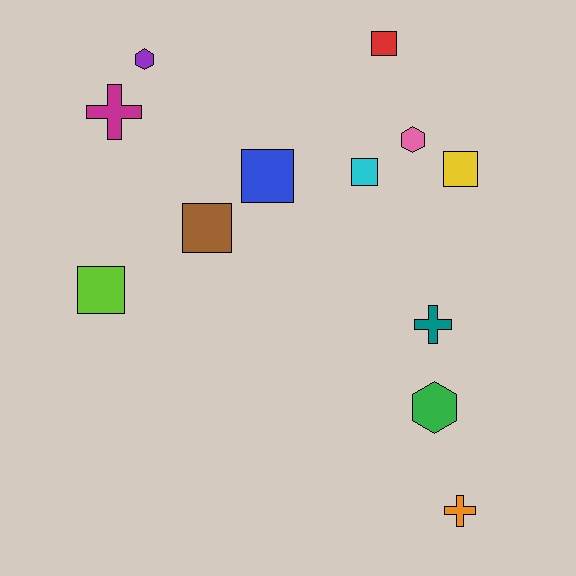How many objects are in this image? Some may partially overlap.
There are 12 objects.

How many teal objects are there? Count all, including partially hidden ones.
There is 1 teal object.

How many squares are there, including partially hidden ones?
There are 6 squares.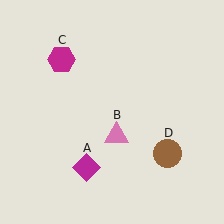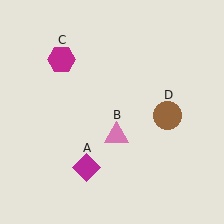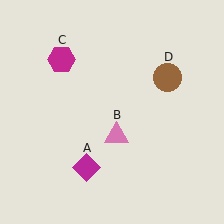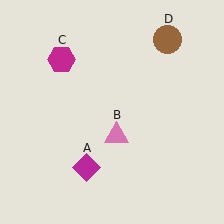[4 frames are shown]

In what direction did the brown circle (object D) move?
The brown circle (object D) moved up.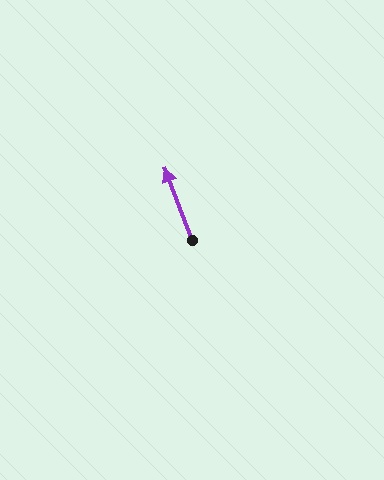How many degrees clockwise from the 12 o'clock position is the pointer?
Approximately 339 degrees.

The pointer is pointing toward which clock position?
Roughly 11 o'clock.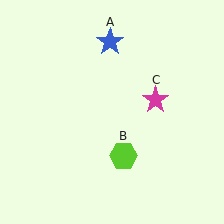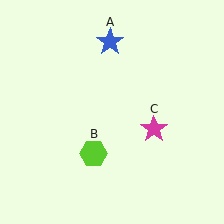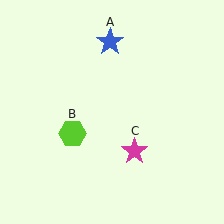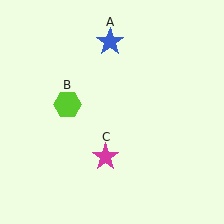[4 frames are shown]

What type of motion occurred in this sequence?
The lime hexagon (object B), magenta star (object C) rotated clockwise around the center of the scene.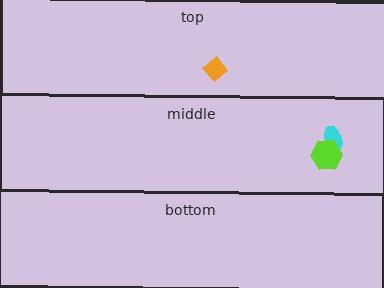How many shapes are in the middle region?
2.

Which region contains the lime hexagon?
The middle region.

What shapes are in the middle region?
The cyan ellipse, the lime hexagon.